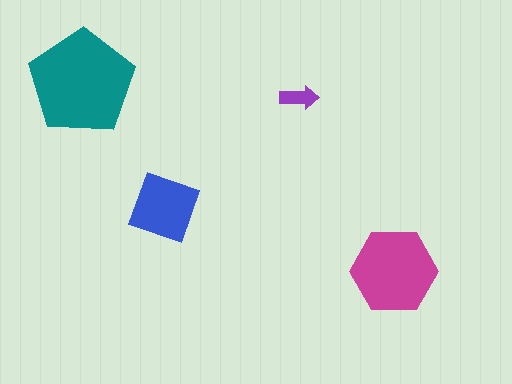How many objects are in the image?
There are 4 objects in the image.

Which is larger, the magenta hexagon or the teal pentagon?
The teal pentagon.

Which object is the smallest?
The purple arrow.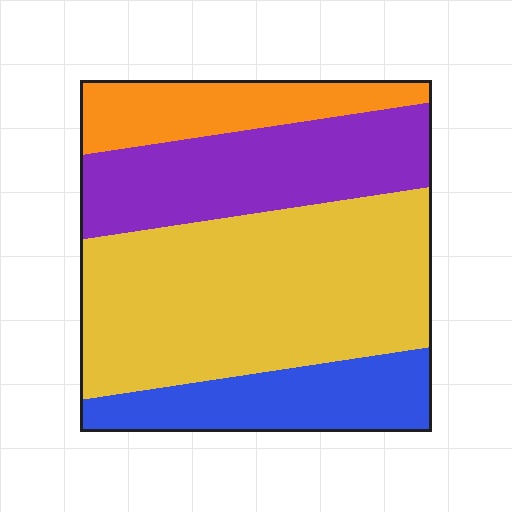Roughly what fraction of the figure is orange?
Orange covers about 15% of the figure.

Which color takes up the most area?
Yellow, at roughly 45%.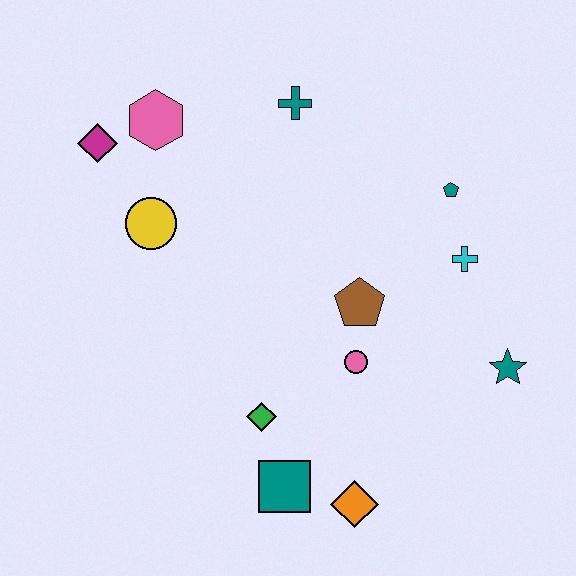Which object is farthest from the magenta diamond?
The teal star is farthest from the magenta diamond.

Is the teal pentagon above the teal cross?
No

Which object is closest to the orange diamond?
The teal square is closest to the orange diamond.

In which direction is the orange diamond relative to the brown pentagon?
The orange diamond is below the brown pentagon.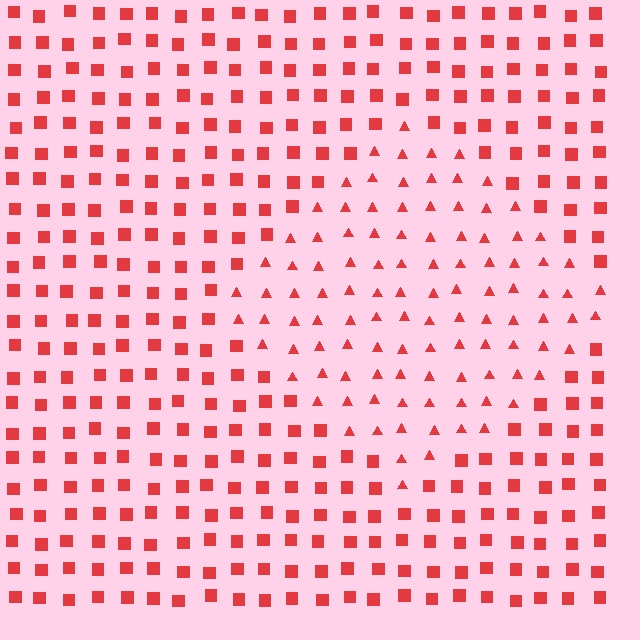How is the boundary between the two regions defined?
The boundary is defined by a change in element shape: triangles inside vs. squares outside. All elements share the same color and spacing.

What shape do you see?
I see a diamond.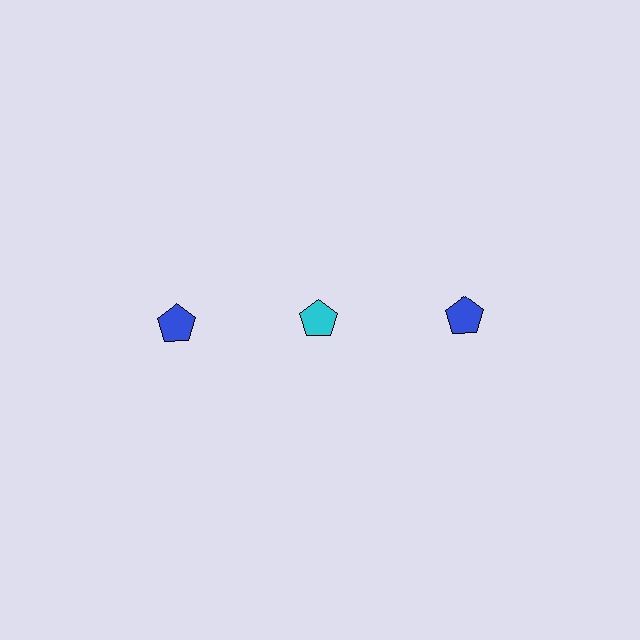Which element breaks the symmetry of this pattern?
The cyan pentagon in the top row, second from left column breaks the symmetry. All other shapes are blue pentagons.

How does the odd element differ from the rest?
It has a different color: cyan instead of blue.